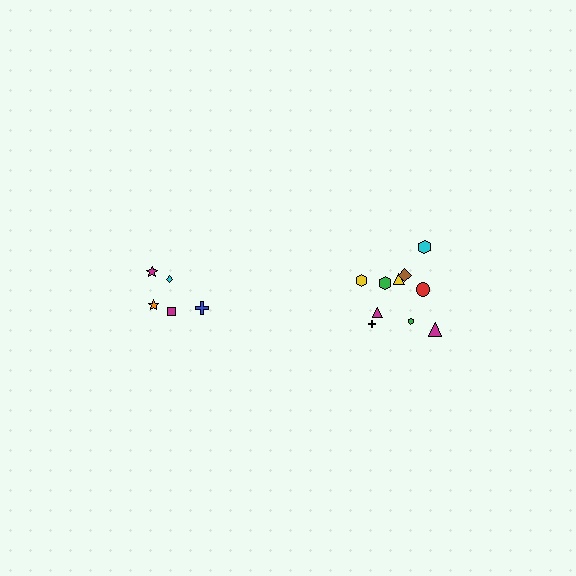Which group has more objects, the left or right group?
The right group.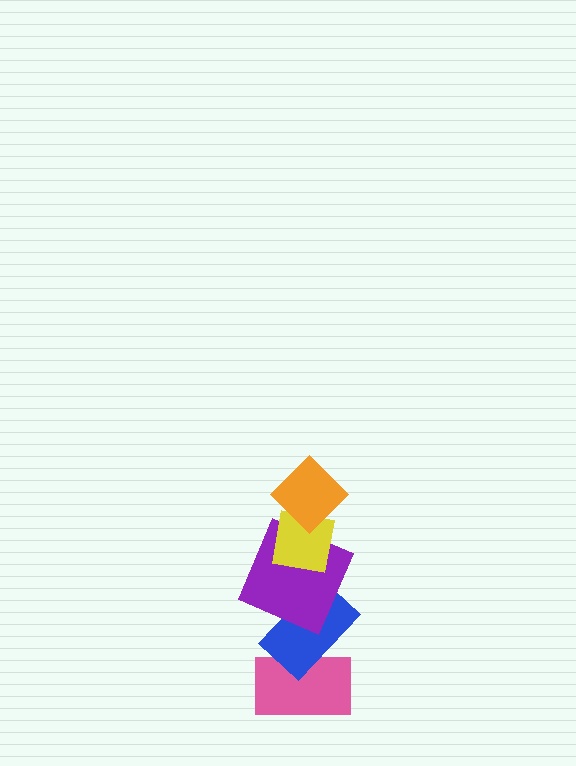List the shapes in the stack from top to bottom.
From top to bottom: the orange diamond, the yellow square, the purple square, the blue rectangle, the pink rectangle.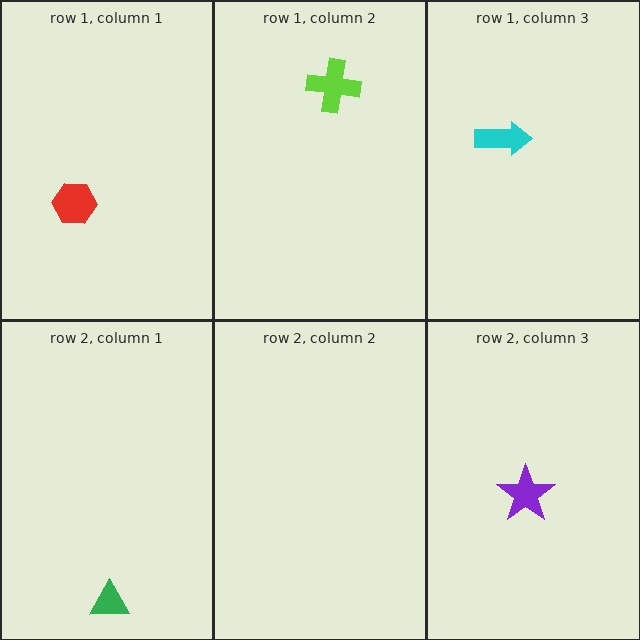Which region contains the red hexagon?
The row 1, column 1 region.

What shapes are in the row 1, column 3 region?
The cyan arrow.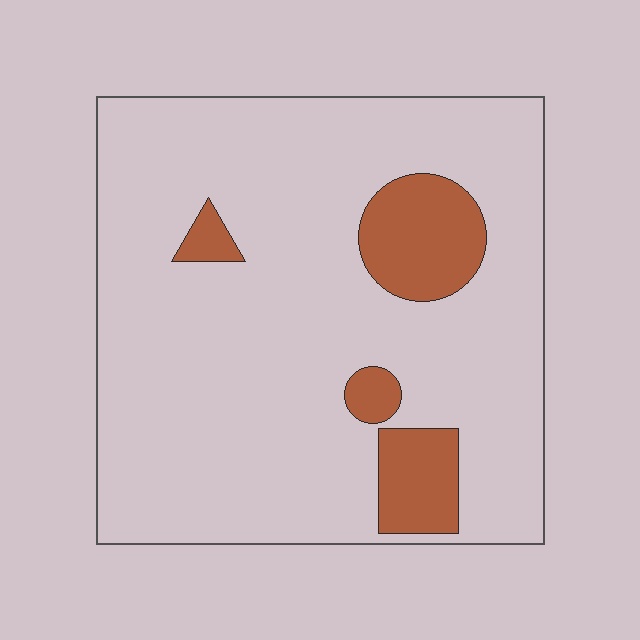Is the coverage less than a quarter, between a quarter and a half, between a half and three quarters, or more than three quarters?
Less than a quarter.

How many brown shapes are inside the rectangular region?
4.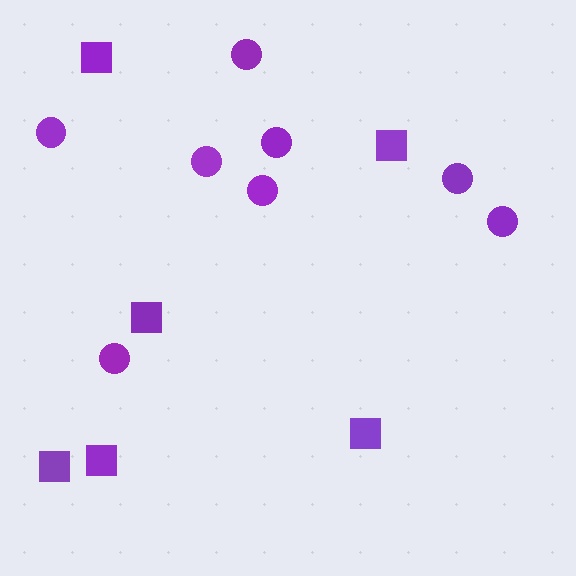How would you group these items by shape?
There are 2 groups: one group of circles (8) and one group of squares (6).